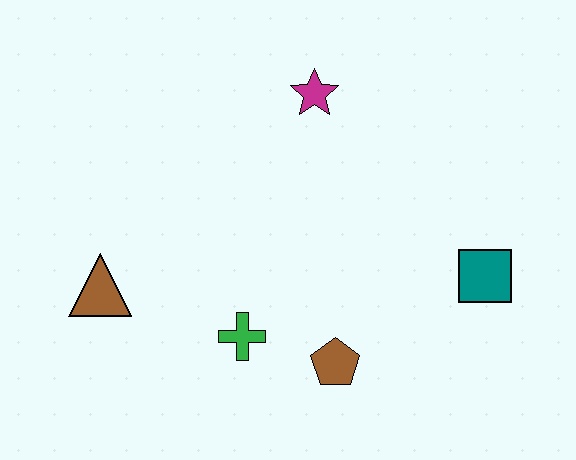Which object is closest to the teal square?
The brown pentagon is closest to the teal square.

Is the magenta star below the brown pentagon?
No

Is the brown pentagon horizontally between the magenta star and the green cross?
No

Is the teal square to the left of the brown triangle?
No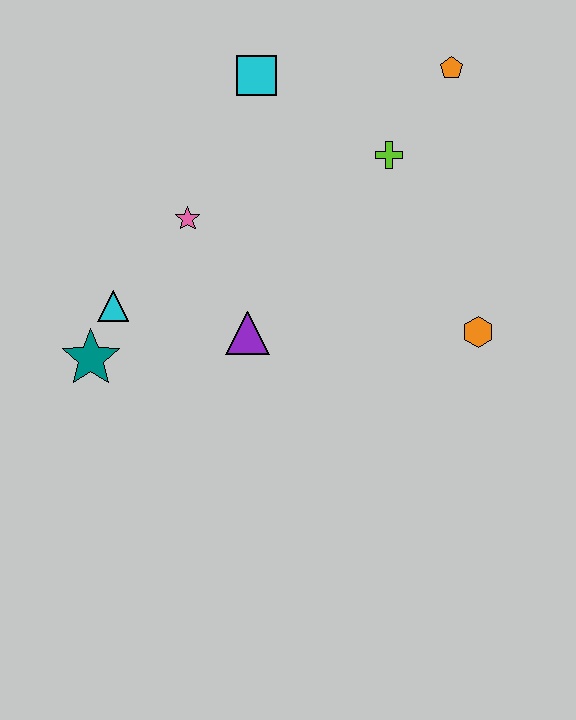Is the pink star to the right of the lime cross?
No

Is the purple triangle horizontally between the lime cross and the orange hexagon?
No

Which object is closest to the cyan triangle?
The teal star is closest to the cyan triangle.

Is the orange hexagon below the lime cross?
Yes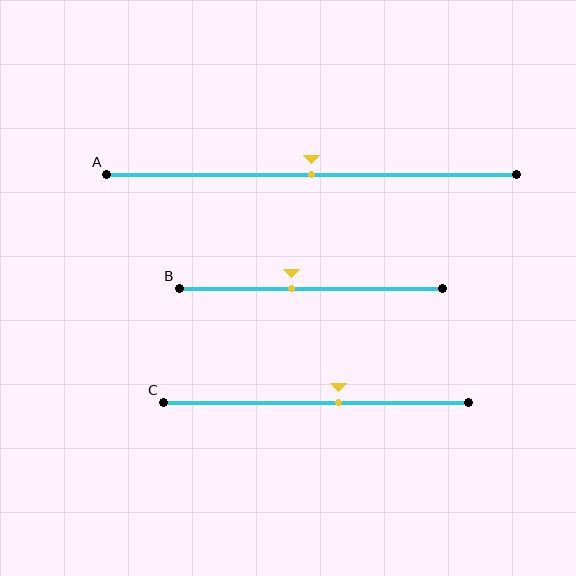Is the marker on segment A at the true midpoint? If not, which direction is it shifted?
Yes, the marker on segment A is at the true midpoint.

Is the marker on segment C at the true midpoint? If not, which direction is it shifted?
No, the marker on segment C is shifted to the right by about 7% of the segment length.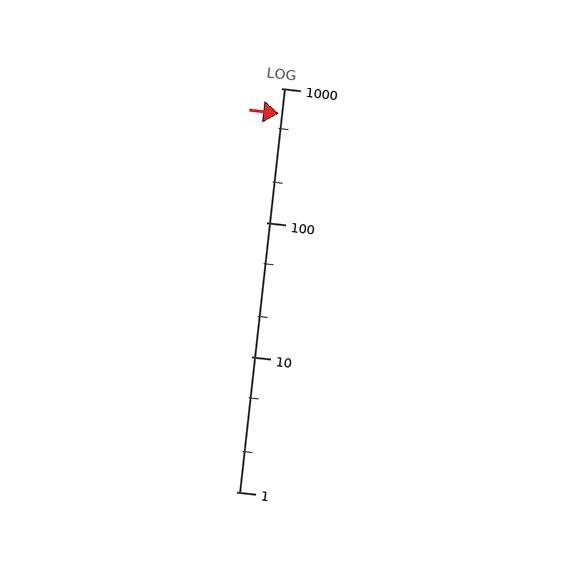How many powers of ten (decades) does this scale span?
The scale spans 3 decades, from 1 to 1000.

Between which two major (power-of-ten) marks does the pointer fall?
The pointer is between 100 and 1000.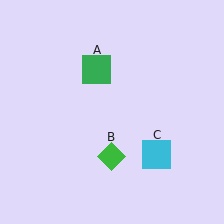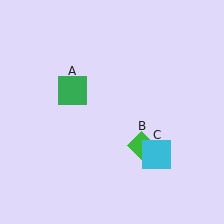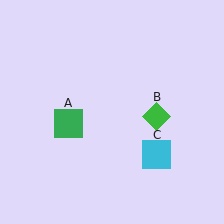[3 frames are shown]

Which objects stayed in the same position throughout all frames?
Cyan square (object C) remained stationary.